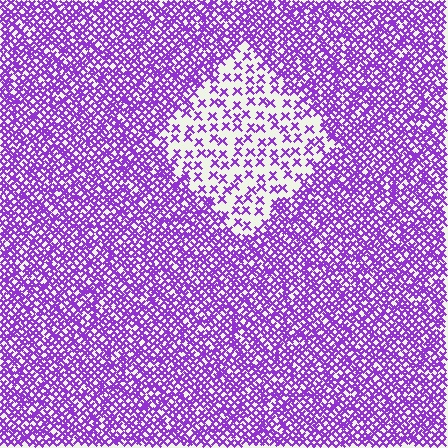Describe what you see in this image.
The image contains small purple elements arranged at two different densities. A diamond-shaped region is visible where the elements are less densely packed than the surrounding area.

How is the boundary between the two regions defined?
The boundary is defined by a change in element density (approximately 2.8x ratio). All elements are the same color, size, and shape.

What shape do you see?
I see a diamond.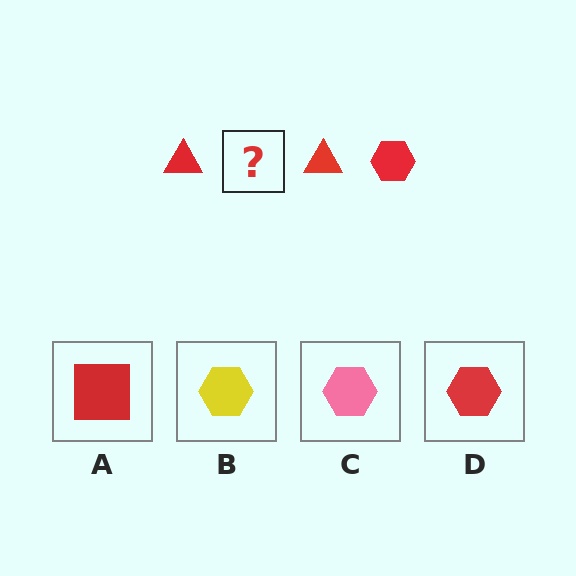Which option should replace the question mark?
Option D.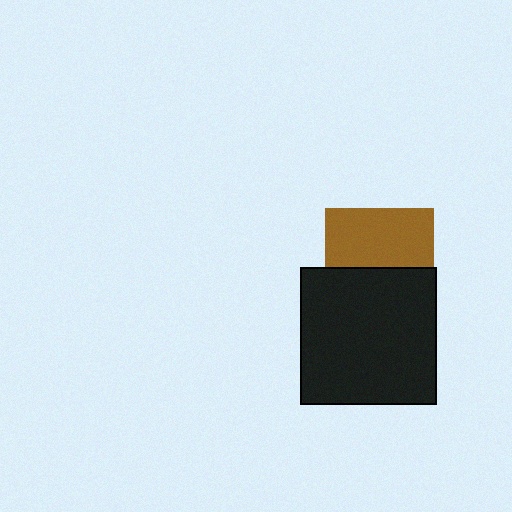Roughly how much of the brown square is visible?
About half of it is visible (roughly 56%).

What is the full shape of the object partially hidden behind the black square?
The partially hidden object is a brown square.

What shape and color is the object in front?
The object in front is a black square.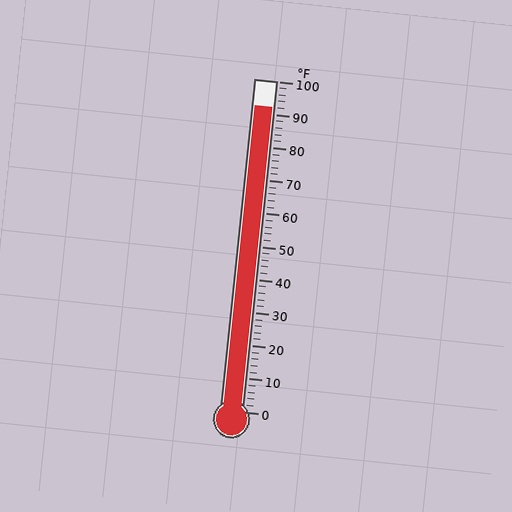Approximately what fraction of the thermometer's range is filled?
The thermometer is filled to approximately 90% of its range.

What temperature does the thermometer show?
The thermometer shows approximately 92°F.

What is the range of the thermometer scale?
The thermometer scale ranges from 0°F to 100°F.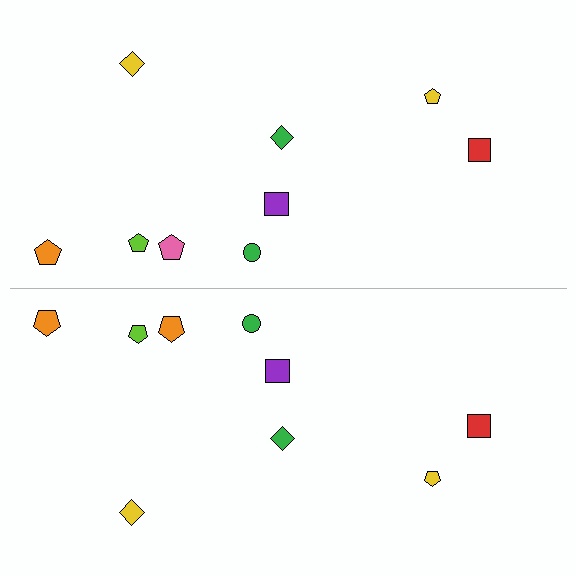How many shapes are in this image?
There are 18 shapes in this image.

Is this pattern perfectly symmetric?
No, the pattern is not perfectly symmetric. The orange pentagon on the bottom side breaks the symmetry — its mirror counterpart is pink.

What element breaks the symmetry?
The orange pentagon on the bottom side breaks the symmetry — its mirror counterpart is pink.